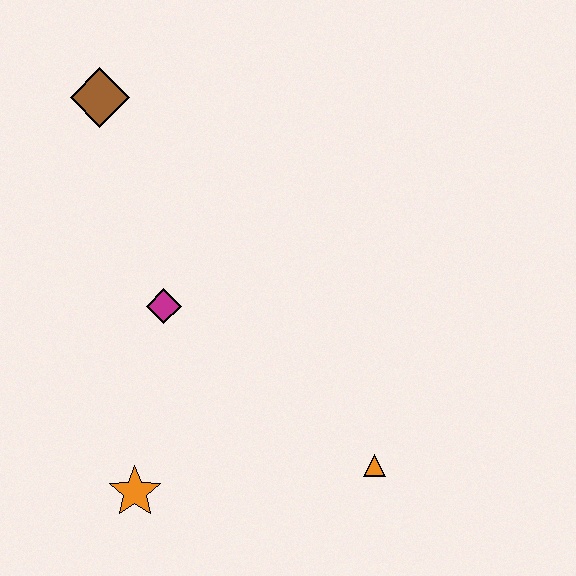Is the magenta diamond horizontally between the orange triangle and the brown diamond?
Yes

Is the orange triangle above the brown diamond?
No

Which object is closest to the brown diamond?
The magenta diamond is closest to the brown diamond.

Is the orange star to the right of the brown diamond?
Yes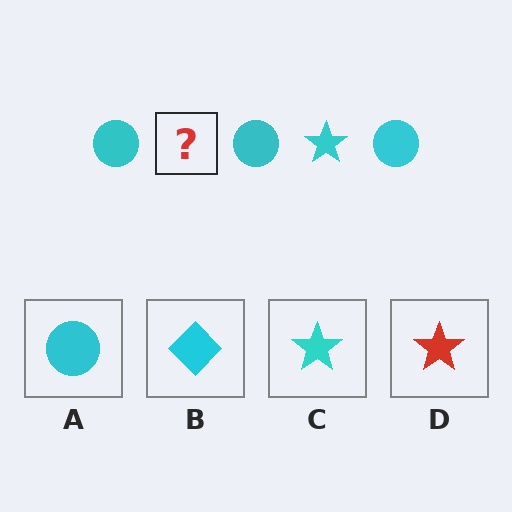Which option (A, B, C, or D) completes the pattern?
C.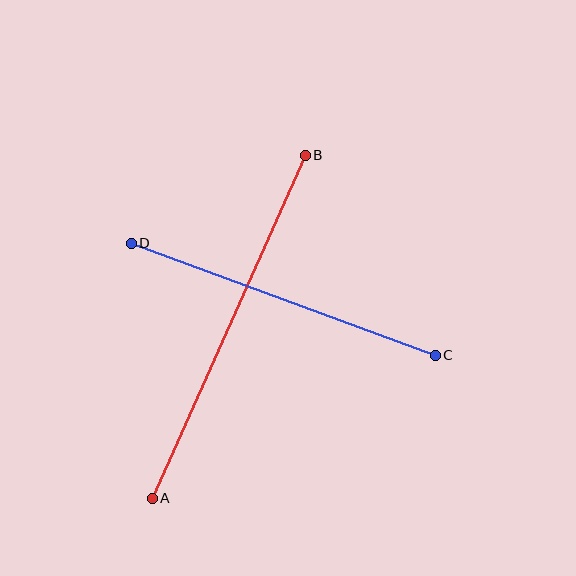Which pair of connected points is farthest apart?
Points A and B are farthest apart.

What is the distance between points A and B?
The distance is approximately 375 pixels.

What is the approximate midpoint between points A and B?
The midpoint is at approximately (229, 327) pixels.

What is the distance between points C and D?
The distance is approximately 324 pixels.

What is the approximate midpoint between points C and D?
The midpoint is at approximately (283, 299) pixels.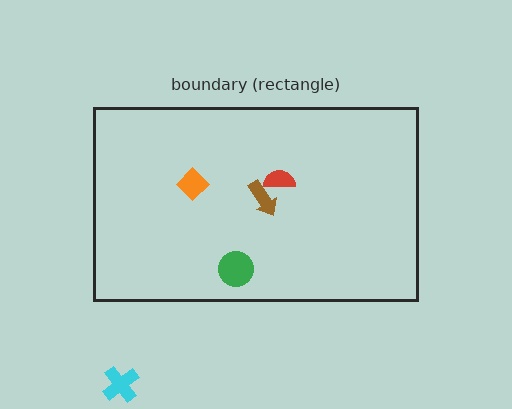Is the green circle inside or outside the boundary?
Inside.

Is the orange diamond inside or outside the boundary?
Inside.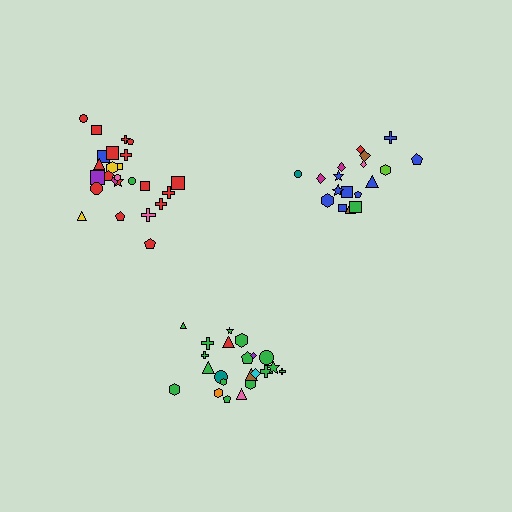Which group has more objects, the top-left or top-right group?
The top-left group.